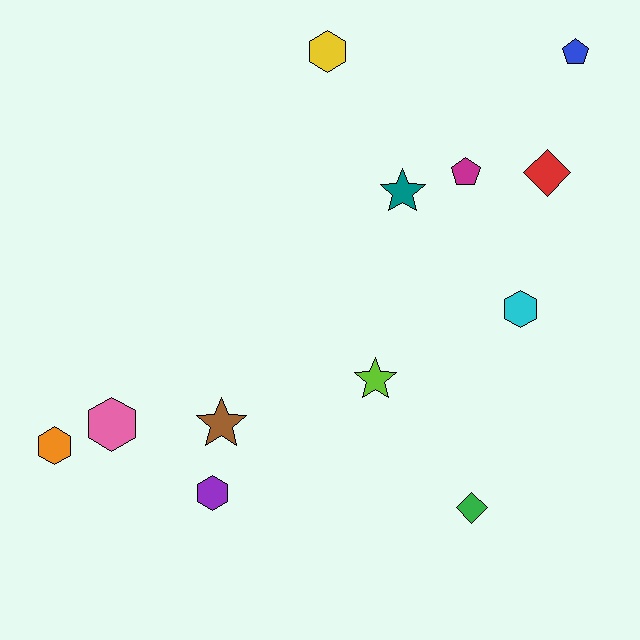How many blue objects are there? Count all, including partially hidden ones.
There is 1 blue object.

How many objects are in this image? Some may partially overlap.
There are 12 objects.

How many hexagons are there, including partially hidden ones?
There are 5 hexagons.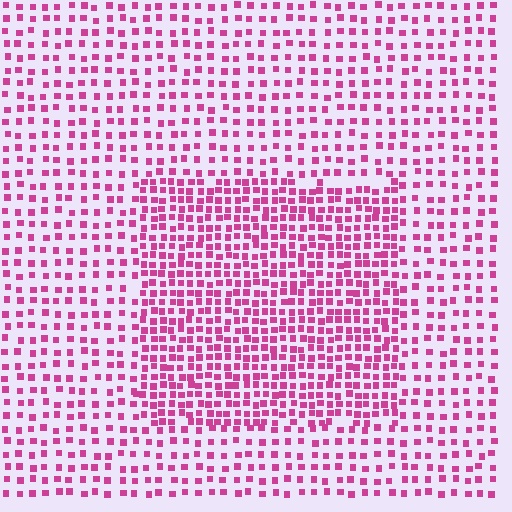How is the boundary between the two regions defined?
The boundary is defined by a change in element density (approximately 1.9x ratio). All elements are the same color, size, and shape.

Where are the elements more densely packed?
The elements are more densely packed inside the rectangle boundary.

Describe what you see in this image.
The image contains small magenta elements arranged at two different densities. A rectangle-shaped region is visible where the elements are more densely packed than the surrounding area.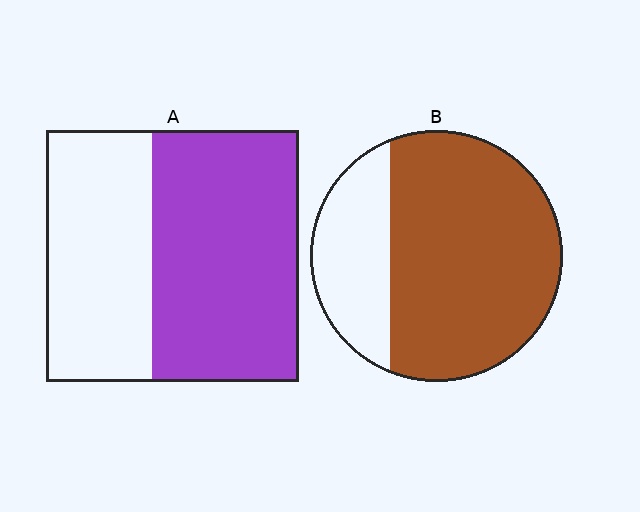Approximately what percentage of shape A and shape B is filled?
A is approximately 60% and B is approximately 75%.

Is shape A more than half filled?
Yes.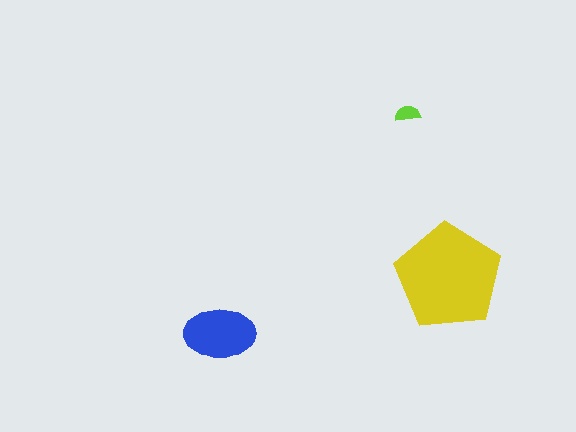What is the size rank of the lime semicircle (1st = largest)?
3rd.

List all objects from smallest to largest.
The lime semicircle, the blue ellipse, the yellow pentagon.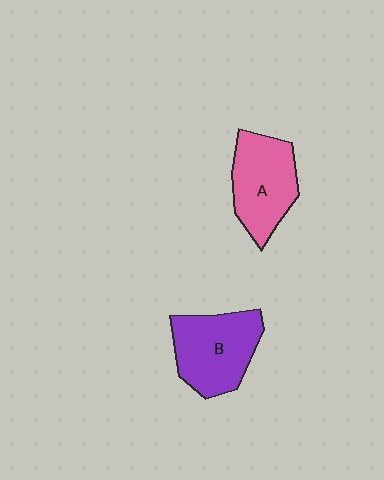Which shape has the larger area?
Shape B (purple).